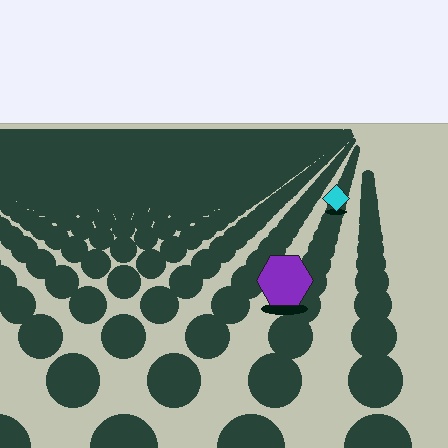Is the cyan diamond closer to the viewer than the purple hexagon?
No. The purple hexagon is closer — you can tell from the texture gradient: the ground texture is coarser near it.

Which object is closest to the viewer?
The purple hexagon is closest. The texture marks near it are larger and more spread out.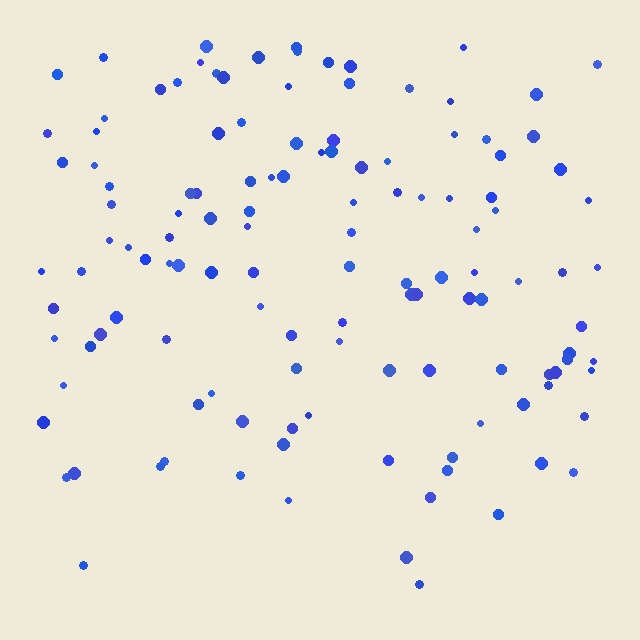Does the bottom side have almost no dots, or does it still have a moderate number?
Still a moderate number, just noticeably fewer than the top.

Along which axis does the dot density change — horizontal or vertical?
Vertical.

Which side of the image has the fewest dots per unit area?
The bottom.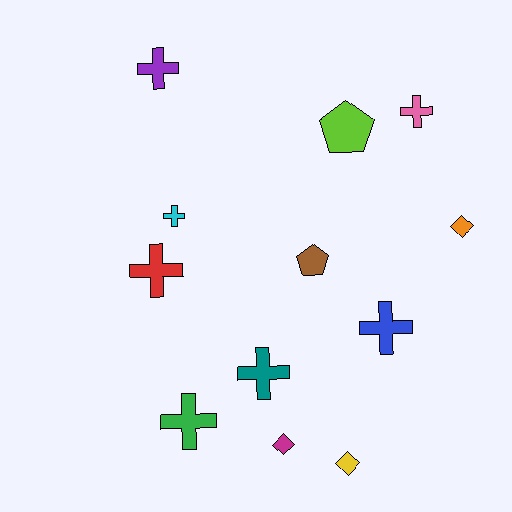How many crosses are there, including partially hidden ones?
There are 7 crosses.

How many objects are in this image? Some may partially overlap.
There are 12 objects.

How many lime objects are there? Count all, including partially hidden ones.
There is 1 lime object.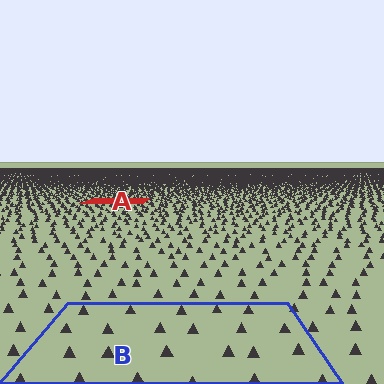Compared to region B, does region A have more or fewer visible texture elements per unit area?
Region A has more texture elements per unit area — they are packed more densely because it is farther away.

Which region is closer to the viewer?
Region B is closer. The texture elements there are larger and more spread out.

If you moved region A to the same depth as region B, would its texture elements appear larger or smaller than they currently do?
They would appear larger. At a closer depth, the same texture elements are projected at a bigger on-screen size.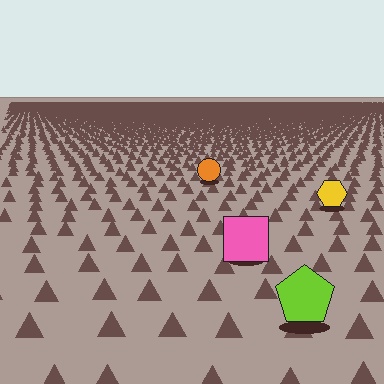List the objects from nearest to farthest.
From nearest to farthest: the lime pentagon, the pink square, the yellow hexagon, the orange circle.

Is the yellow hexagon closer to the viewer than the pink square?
No. The pink square is closer — you can tell from the texture gradient: the ground texture is coarser near it.